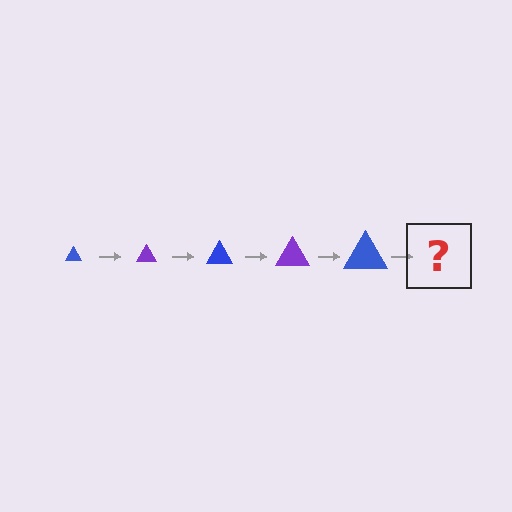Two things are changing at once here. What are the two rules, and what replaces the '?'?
The two rules are that the triangle grows larger each step and the color cycles through blue and purple. The '?' should be a purple triangle, larger than the previous one.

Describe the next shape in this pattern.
It should be a purple triangle, larger than the previous one.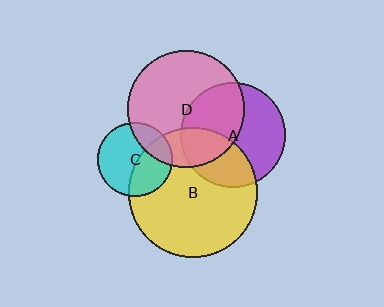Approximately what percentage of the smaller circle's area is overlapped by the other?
Approximately 40%.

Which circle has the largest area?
Circle B (yellow).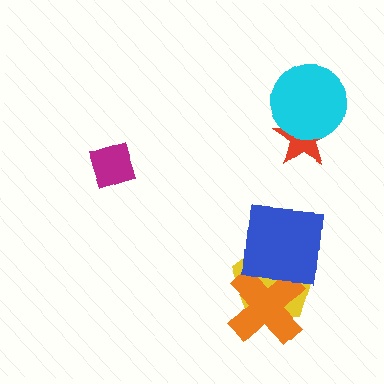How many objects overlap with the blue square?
2 objects overlap with the blue square.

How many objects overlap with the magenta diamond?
0 objects overlap with the magenta diamond.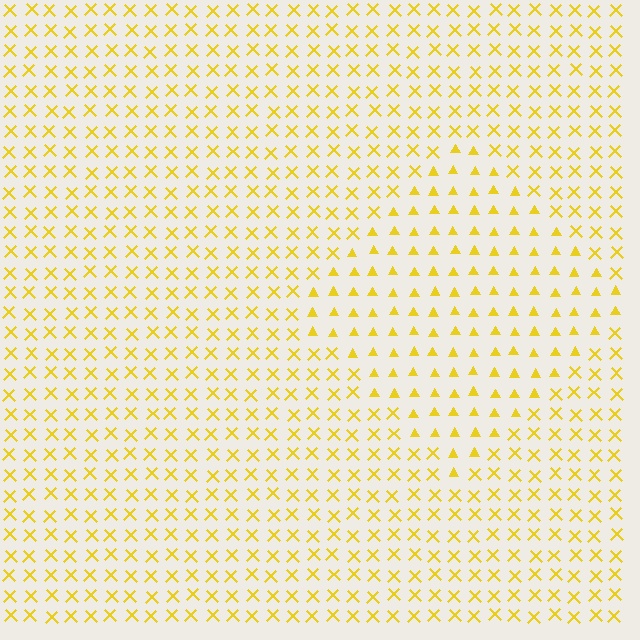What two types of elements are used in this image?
The image uses triangles inside the diamond region and X marks outside it.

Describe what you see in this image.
The image is filled with small yellow elements arranged in a uniform grid. A diamond-shaped region contains triangles, while the surrounding area contains X marks. The boundary is defined purely by the change in element shape.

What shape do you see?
I see a diamond.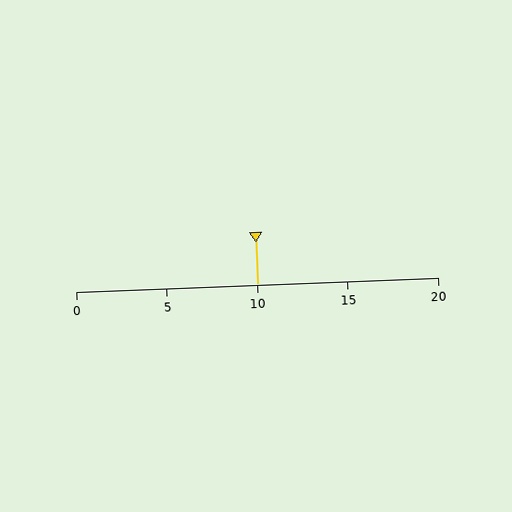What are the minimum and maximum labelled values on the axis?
The axis runs from 0 to 20.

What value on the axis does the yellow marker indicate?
The marker indicates approximately 10.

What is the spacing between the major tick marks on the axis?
The major ticks are spaced 5 apart.